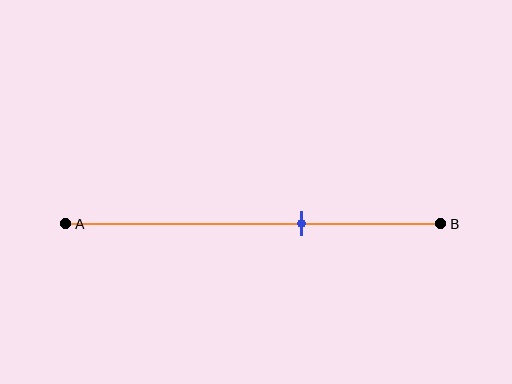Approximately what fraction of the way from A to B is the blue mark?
The blue mark is approximately 65% of the way from A to B.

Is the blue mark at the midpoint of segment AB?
No, the mark is at about 65% from A, not at the 50% midpoint.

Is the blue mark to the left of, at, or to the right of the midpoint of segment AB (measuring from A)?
The blue mark is to the right of the midpoint of segment AB.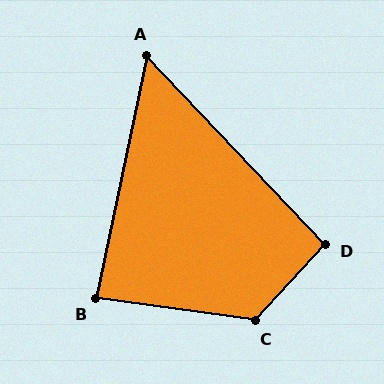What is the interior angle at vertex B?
Approximately 86 degrees (approximately right).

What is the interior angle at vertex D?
Approximately 94 degrees (approximately right).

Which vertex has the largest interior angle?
C, at approximately 125 degrees.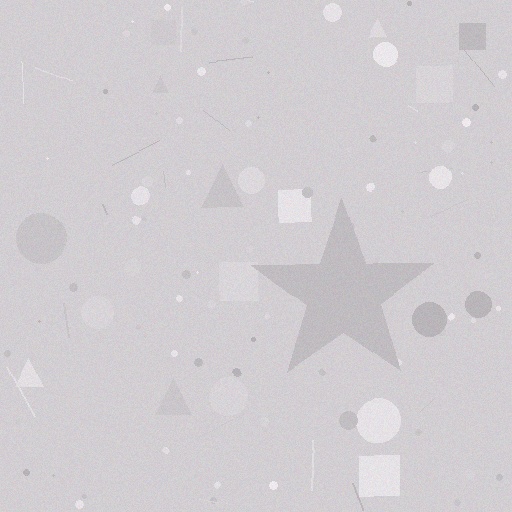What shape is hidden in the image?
A star is hidden in the image.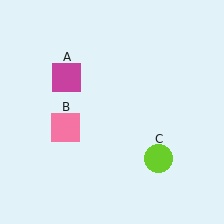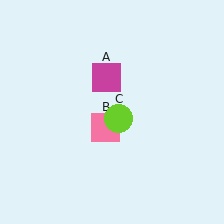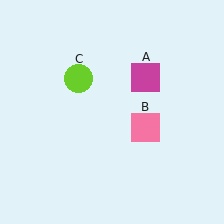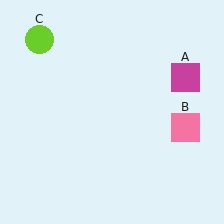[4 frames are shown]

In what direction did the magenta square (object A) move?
The magenta square (object A) moved right.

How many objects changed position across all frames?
3 objects changed position: magenta square (object A), pink square (object B), lime circle (object C).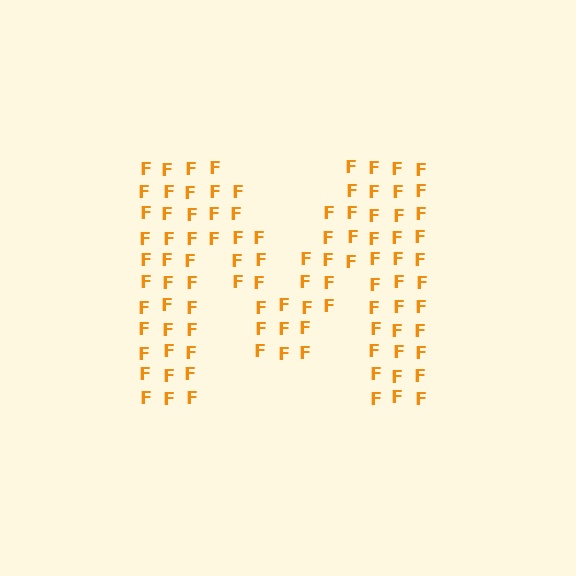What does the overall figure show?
The overall figure shows the letter M.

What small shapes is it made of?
It is made of small letter F's.